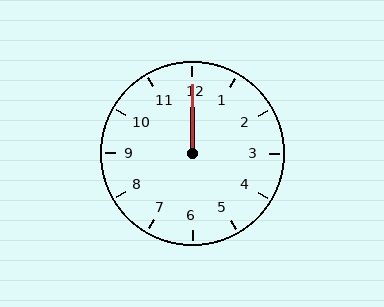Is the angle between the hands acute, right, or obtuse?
It is acute.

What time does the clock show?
12:00.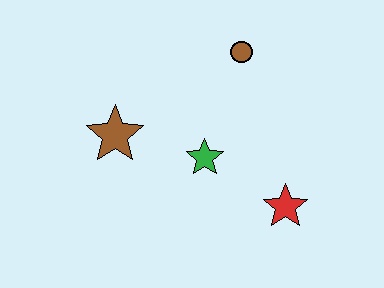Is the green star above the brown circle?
No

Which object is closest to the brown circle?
The green star is closest to the brown circle.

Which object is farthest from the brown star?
The red star is farthest from the brown star.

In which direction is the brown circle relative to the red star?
The brown circle is above the red star.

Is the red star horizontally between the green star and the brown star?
No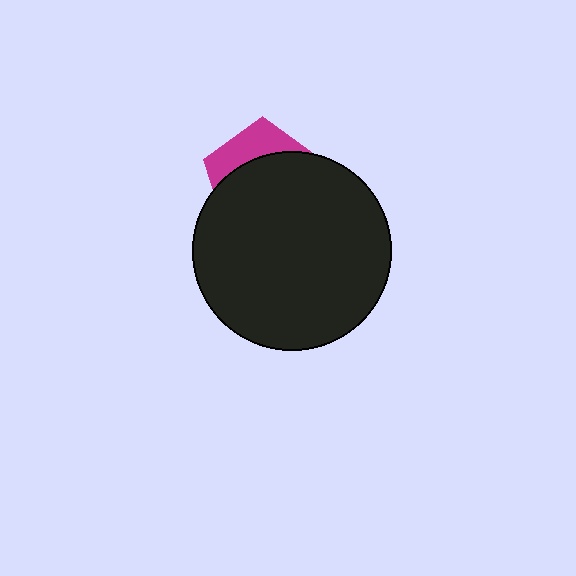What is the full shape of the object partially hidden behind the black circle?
The partially hidden object is a magenta pentagon.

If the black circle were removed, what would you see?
You would see the complete magenta pentagon.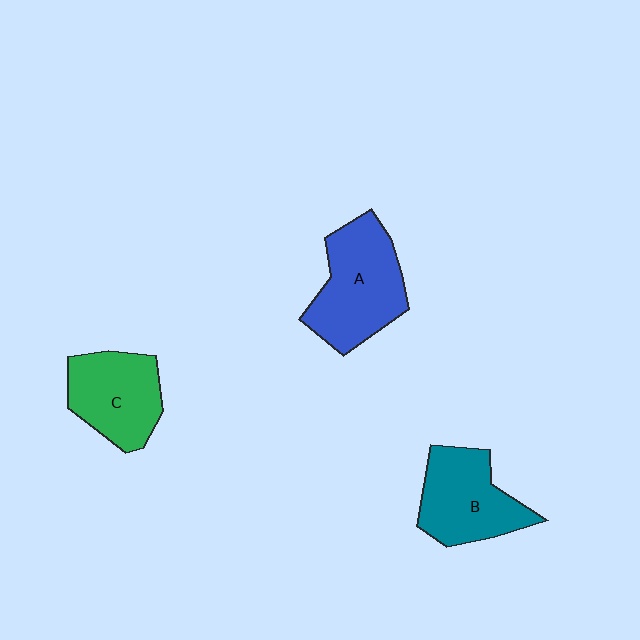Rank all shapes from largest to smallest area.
From largest to smallest: A (blue), B (teal), C (green).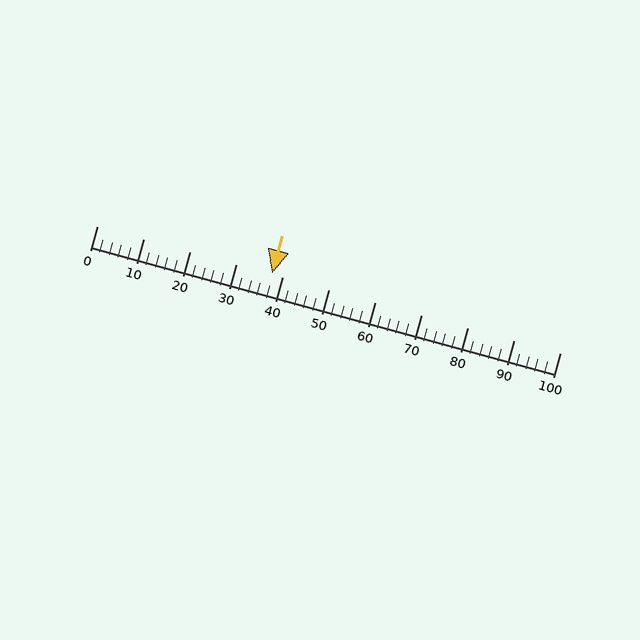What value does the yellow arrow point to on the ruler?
The yellow arrow points to approximately 38.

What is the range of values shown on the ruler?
The ruler shows values from 0 to 100.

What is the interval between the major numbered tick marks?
The major tick marks are spaced 10 units apart.